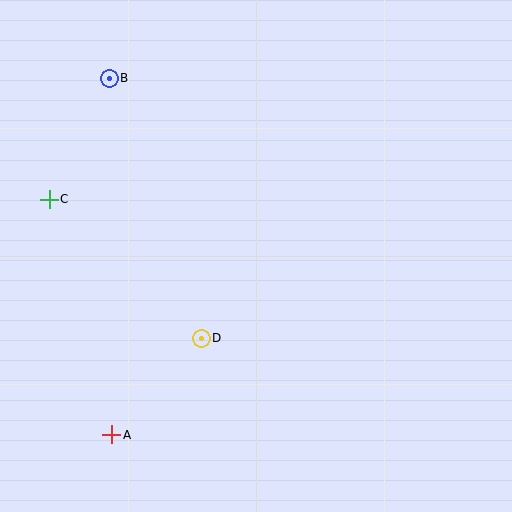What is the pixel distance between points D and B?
The distance between D and B is 276 pixels.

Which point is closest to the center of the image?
Point D at (201, 338) is closest to the center.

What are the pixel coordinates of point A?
Point A is at (112, 435).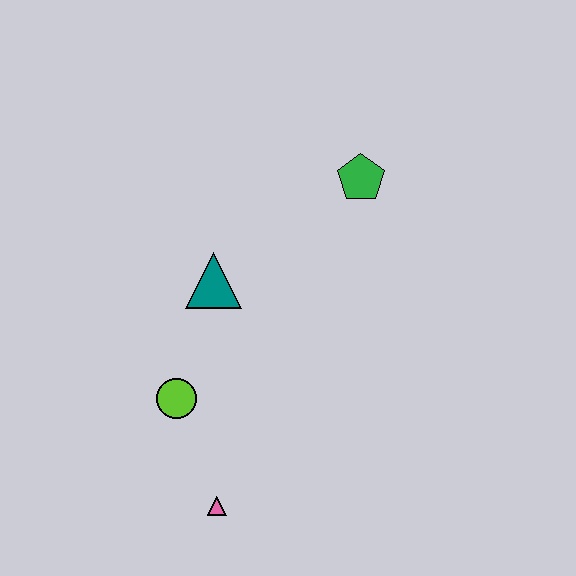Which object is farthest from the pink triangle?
The green pentagon is farthest from the pink triangle.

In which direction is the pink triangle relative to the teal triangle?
The pink triangle is below the teal triangle.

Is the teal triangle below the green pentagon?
Yes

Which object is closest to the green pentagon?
The teal triangle is closest to the green pentagon.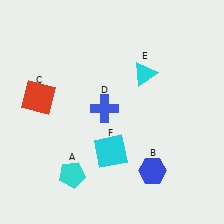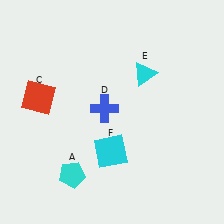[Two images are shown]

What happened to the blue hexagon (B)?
The blue hexagon (B) was removed in Image 2. It was in the bottom-right area of Image 1.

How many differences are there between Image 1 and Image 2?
There is 1 difference between the two images.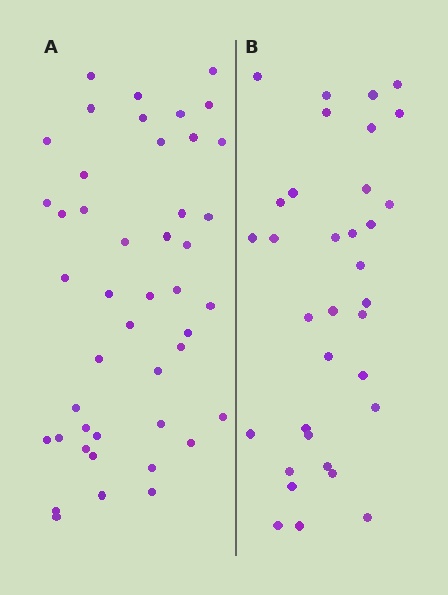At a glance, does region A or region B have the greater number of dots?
Region A (the left region) has more dots.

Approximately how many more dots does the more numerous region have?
Region A has roughly 12 or so more dots than region B.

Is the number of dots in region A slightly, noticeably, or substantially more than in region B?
Region A has noticeably more, but not dramatically so. The ratio is roughly 1.3 to 1.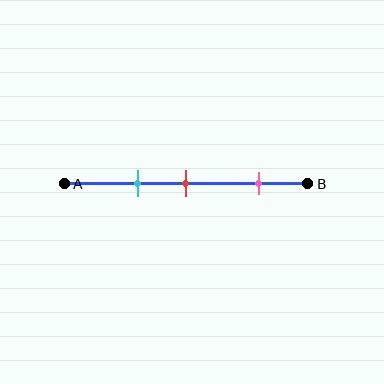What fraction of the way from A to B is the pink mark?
The pink mark is approximately 80% (0.8) of the way from A to B.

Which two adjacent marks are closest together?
The cyan and red marks are the closest adjacent pair.